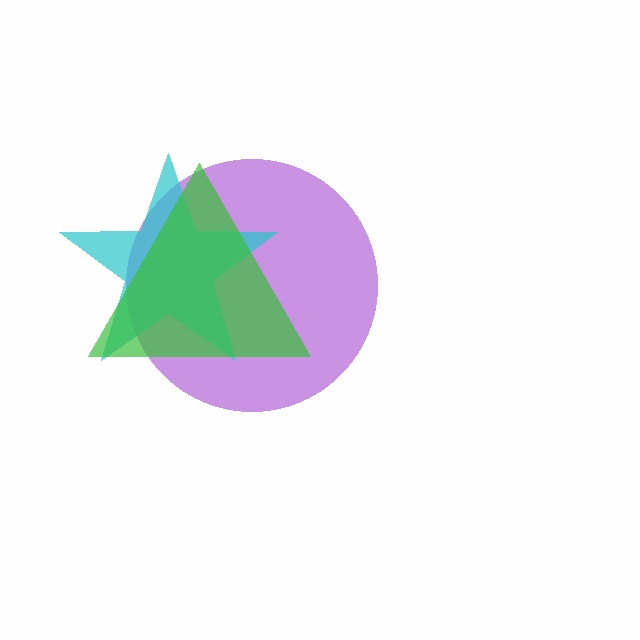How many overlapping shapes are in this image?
There are 3 overlapping shapes in the image.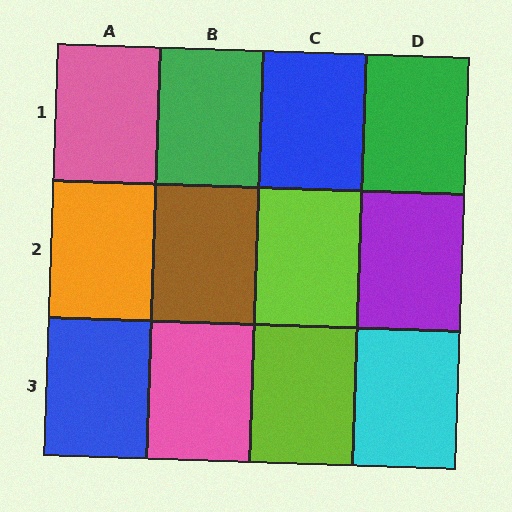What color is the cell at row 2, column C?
Lime.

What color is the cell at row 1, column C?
Blue.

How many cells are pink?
2 cells are pink.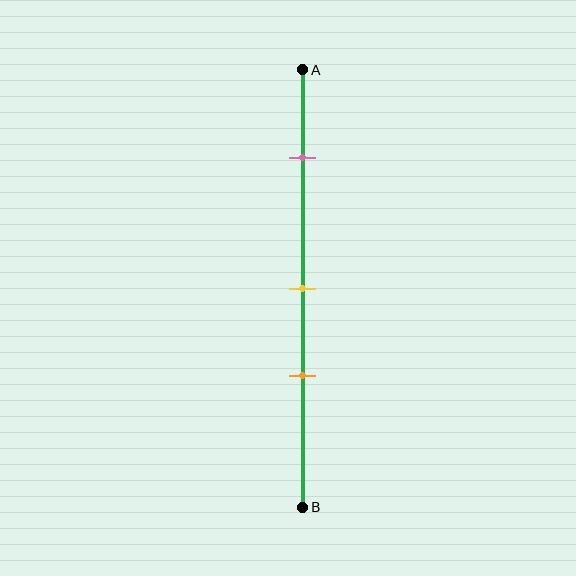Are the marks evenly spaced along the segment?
No, the marks are not evenly spaced.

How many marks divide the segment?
There are 3 marks dividing the segment.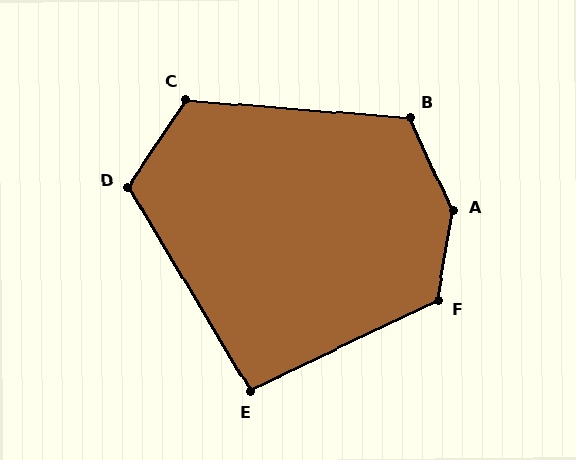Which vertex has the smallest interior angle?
E, at approximately 95 degrees.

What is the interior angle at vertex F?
Approximately 125 degrees (obtuse).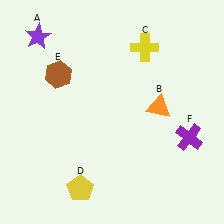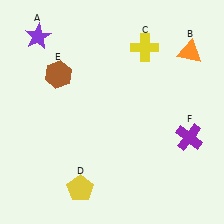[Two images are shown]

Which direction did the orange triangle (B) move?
The orange triangle (B) moved up.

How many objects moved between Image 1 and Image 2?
1 object moved between the two images.